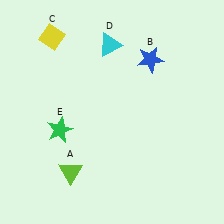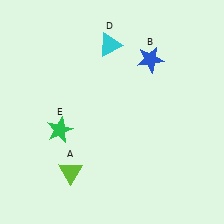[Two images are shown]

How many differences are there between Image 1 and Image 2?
There is 1 difference between the two images.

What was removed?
The yellow diamond (C) was removed in Image 2.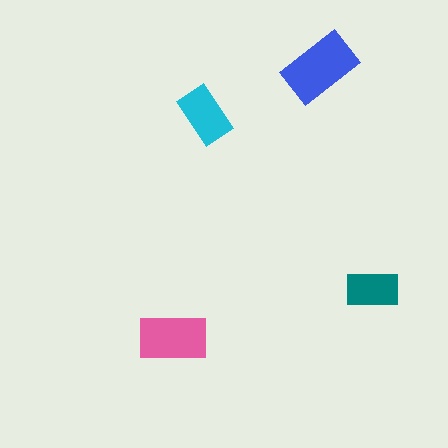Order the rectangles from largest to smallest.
the blue one, the pink one, the cyan one, the teal one.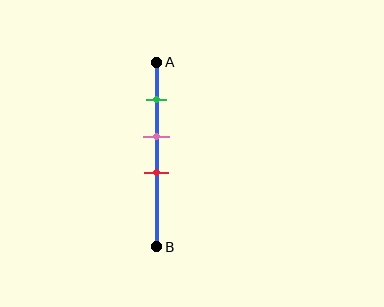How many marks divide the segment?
There are 3 marks dividing the segment.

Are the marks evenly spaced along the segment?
Yes, the marks are approximately evenly spaced.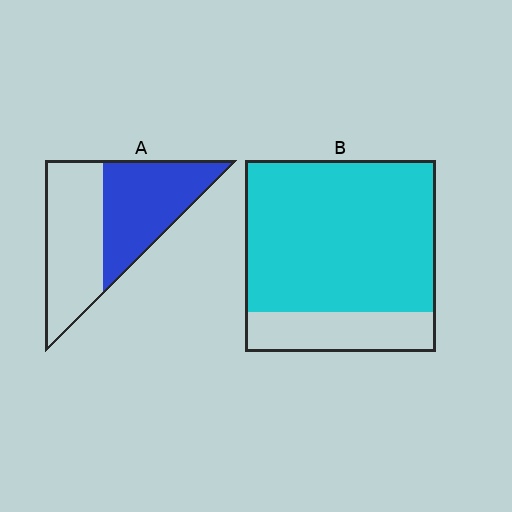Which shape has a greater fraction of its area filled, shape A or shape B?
Shape B.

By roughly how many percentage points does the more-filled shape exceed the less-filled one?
By roughly 30 percentage points (B over A).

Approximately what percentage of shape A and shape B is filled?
A is approximately 50% and B is approximately 80%.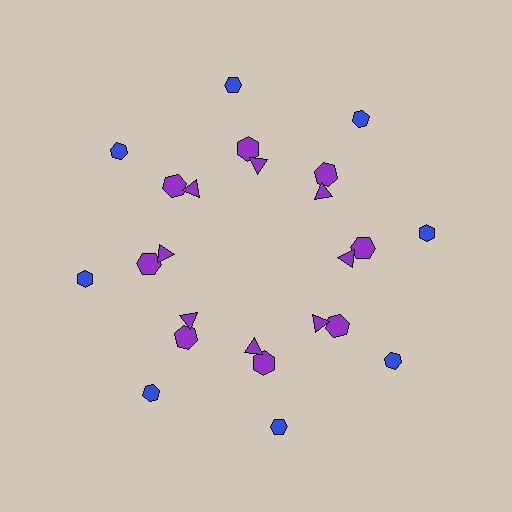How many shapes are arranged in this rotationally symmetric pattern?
There are 24 shapes, arranged in 8 groups of 3.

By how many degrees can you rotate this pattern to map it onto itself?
The pattern maps onto itself every 45 degrees of rotation.